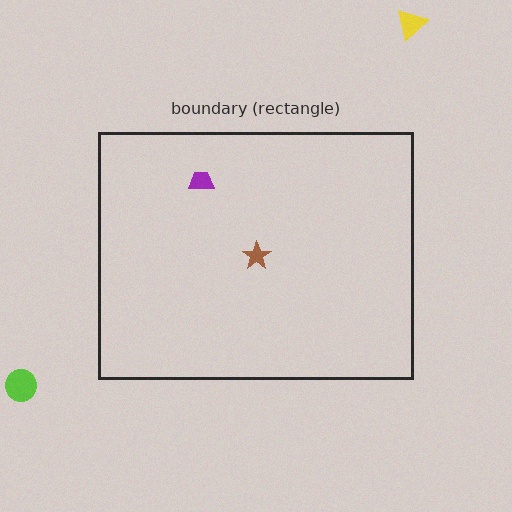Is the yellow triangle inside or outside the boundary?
Outside.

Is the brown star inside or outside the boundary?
Inside.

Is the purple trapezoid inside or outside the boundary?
Inside.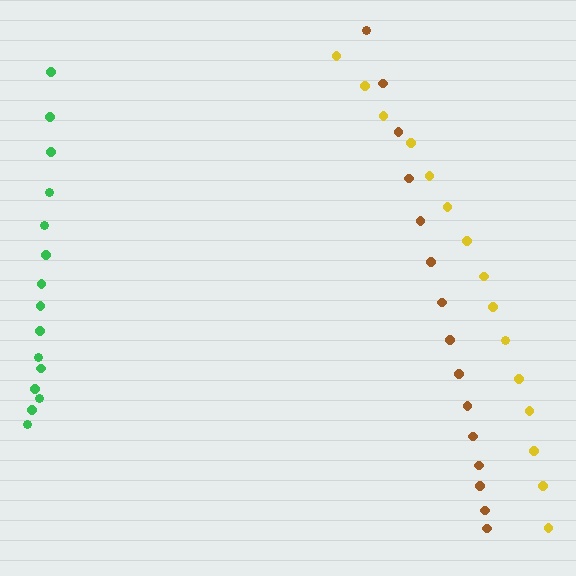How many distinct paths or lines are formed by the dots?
There are 3 distinct paths.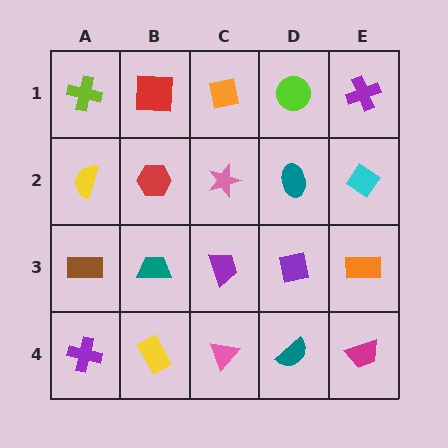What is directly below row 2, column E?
An orange rectangle.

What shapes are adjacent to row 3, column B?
A red hexagon (row 2, column B), a yellow rectangle (row 4, column B), a brown rectangle (row 3, column A), a purple trapezoid (row 3, column C).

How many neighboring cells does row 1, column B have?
3.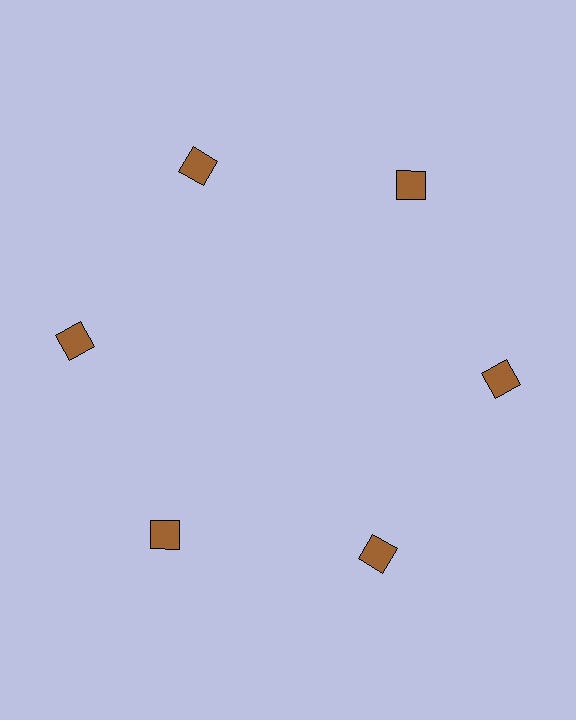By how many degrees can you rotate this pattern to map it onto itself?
The pattern maps onto itself every 60 degrees of rotation.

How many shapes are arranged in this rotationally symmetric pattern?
There are 6 shapes, arranged in 6 groups of 1.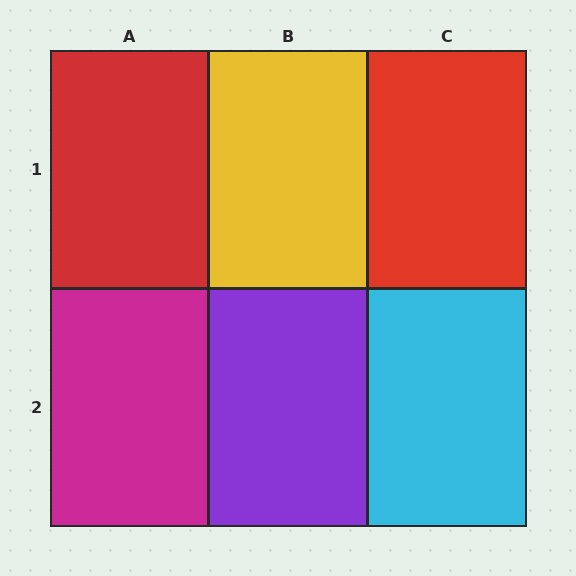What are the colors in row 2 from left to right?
Magenta, purple, cyan.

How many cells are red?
2 cells are red.